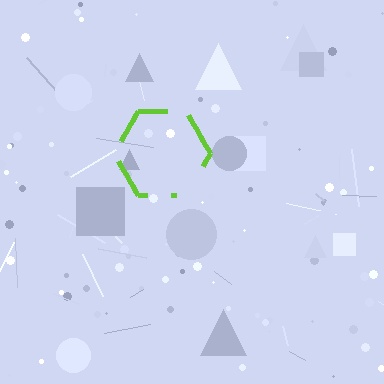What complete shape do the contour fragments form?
The contour fragments form a hexagon.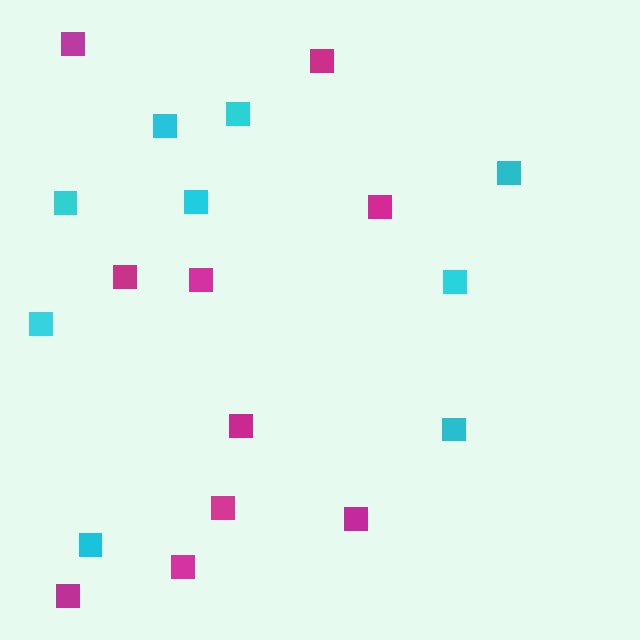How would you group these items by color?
There are 2 groups: one group of cyan squares (9) and one group of magenta squares (10).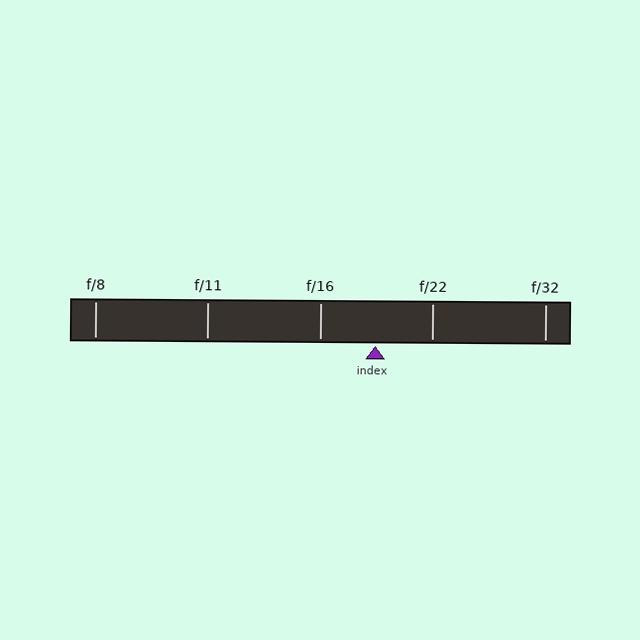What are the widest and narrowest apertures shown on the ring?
The widest aperture shown is f/8 and the narrowest is f/32.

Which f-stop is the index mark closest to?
The index mark is closest to f/16.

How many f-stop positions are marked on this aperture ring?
There are 5 f-stop positions marked.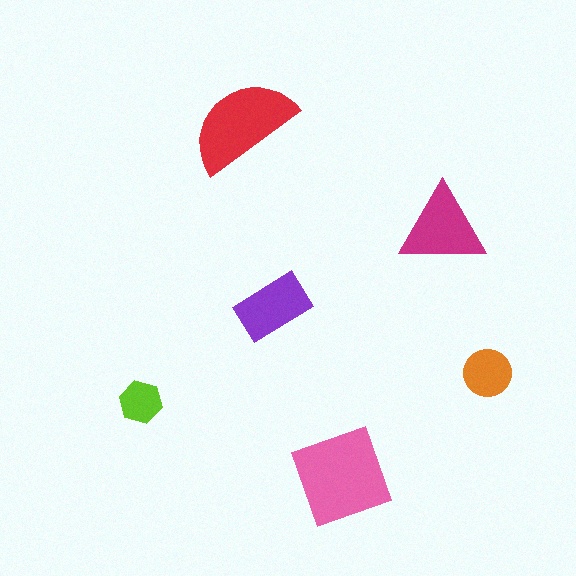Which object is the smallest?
The lime hexagon.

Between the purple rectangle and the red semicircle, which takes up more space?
The red semicircle.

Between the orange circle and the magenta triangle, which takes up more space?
The magenta triangle.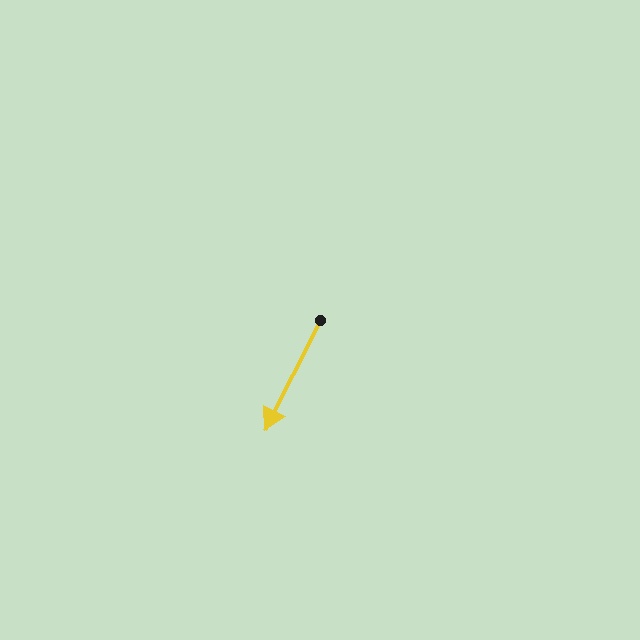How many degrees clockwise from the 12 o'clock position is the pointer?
Approximately 207 degrees.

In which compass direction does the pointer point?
Southwest.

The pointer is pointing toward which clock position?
Roughly 7 o'clock.